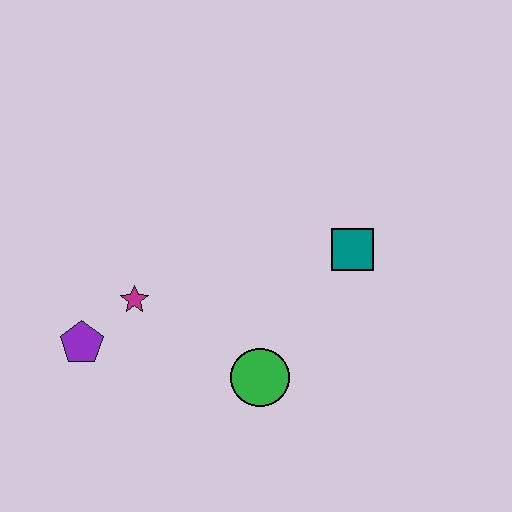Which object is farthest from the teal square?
The purple pentagon is farthest from the teal square.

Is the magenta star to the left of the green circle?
Yes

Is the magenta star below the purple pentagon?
No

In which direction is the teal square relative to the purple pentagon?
The teal square is to the right of the purple pentagon.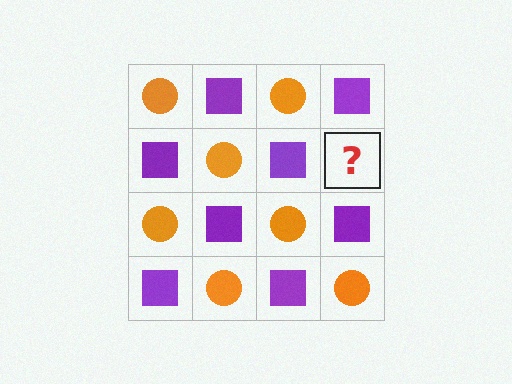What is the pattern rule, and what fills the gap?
The rule is that it alternates orange circle and purple square in a checkerboard pattern. The gap should be filled with an orange circle.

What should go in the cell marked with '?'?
The missing cell should contain an orange circle.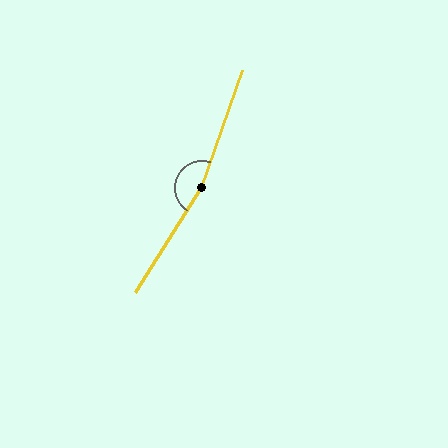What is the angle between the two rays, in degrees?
Approximately 167 degrees.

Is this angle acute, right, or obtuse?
It is obtuse.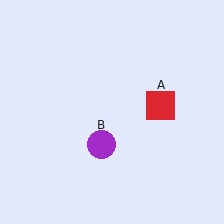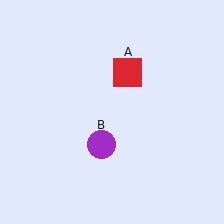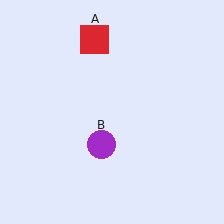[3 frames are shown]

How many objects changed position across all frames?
1 object changed position: red square (object A).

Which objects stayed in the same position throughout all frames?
Purple circle (object B) remained stationary.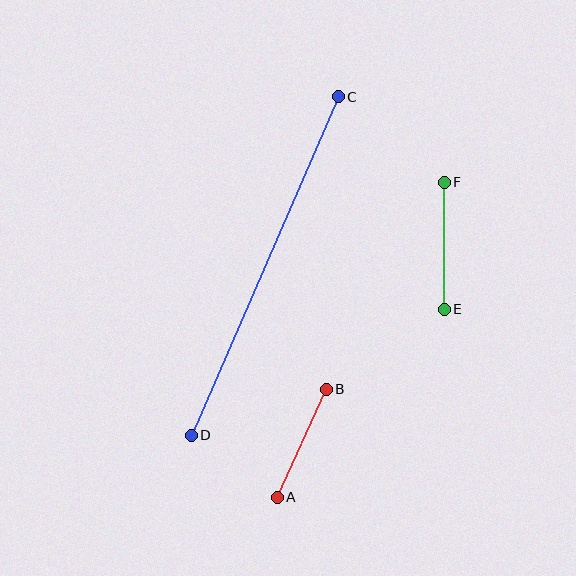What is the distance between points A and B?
The distance is approximately 118 pixels.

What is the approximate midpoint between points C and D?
The midpoint is at approximately (265, 266) pixels.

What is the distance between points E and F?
The distance is approximately 127 pixels.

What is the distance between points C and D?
The distance is approximately 369 pixels.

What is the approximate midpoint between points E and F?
The midpoint is at approximately (444, 246) pixels.